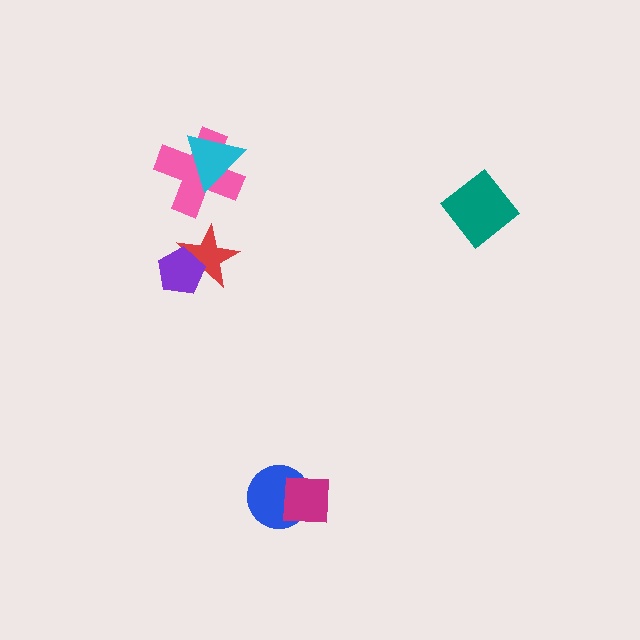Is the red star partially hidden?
Yes, it is partially covered by another shape.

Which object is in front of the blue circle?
The magenta square is in front of the blue circle.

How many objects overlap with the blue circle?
1 object overlaps with the blue circle.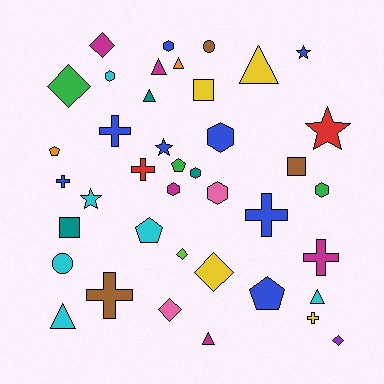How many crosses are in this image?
There are 7 crosses.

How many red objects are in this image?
There are 2 red objects.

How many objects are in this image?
There are 40 objects.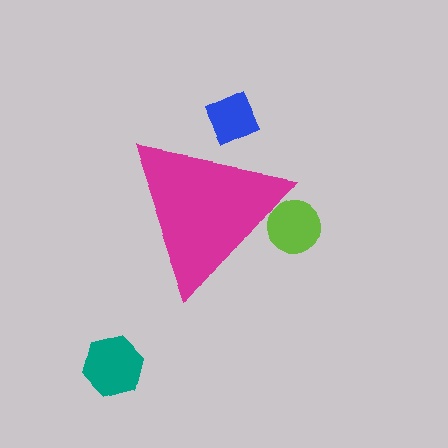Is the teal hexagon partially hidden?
No, the teal hexagon is fully visible.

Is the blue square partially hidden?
Yes, the blue square is partially hidden behind the magenta triangle.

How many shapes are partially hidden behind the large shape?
2 shapes are partially hidden.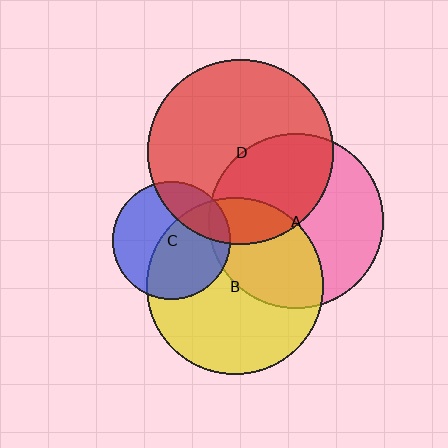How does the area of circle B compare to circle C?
Approximately 2.3 times.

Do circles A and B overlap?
Yes.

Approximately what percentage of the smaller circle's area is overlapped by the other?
Approximately 40%.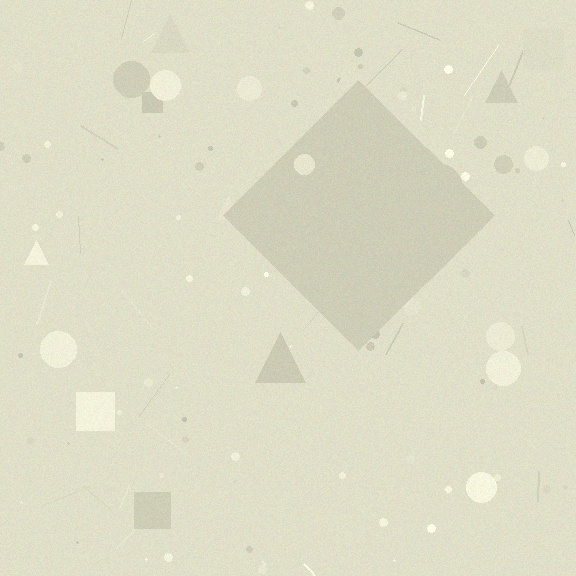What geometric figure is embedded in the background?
A diamond is embedded in the background.